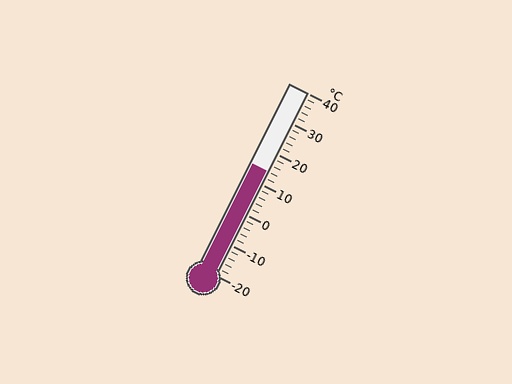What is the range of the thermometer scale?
The thermometer scale ranges from -20°C to 40°C.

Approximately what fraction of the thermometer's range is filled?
The thermometer is filled to approximately 55% of its range.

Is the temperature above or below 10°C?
The temperature is above 10°C.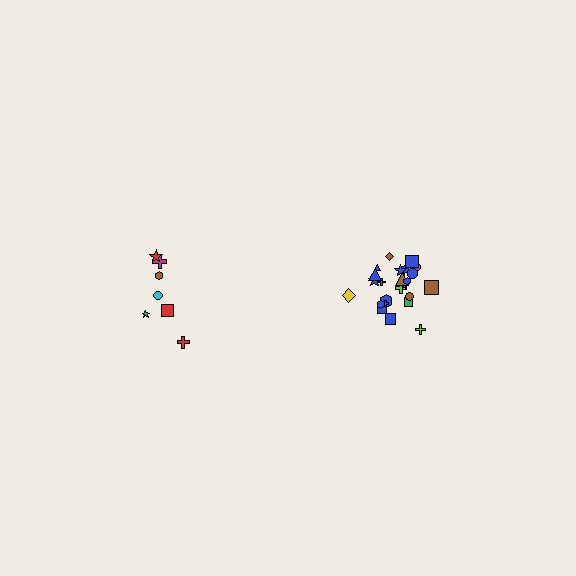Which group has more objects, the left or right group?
The right group.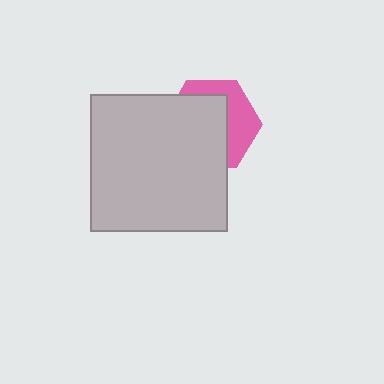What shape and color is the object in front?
The object in front is a light gray square.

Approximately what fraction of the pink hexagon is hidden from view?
Roughly 61% of the pink hexagon is hidden behind the light gray square.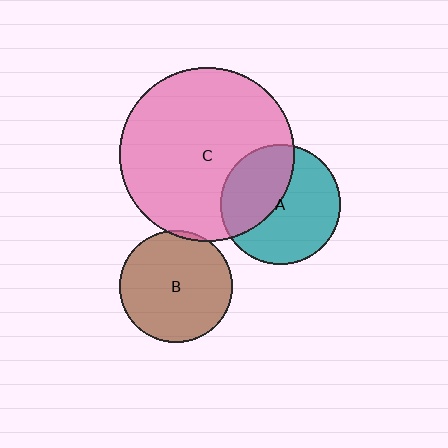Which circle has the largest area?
Circle C (pink).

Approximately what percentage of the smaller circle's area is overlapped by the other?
Approximately 40%.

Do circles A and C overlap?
Yes.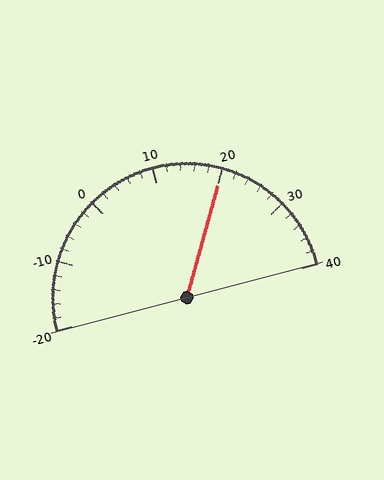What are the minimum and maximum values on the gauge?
The gauge ranges from -20 to 40.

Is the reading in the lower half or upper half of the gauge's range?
The reading is in the upper half of the range (-20 to 40).